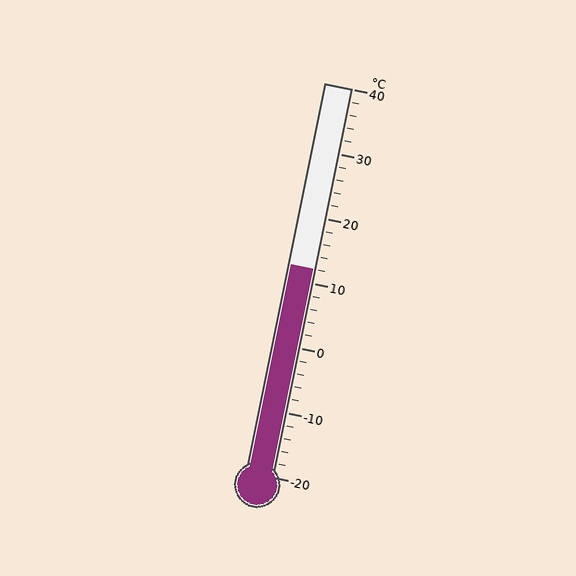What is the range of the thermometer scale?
The thermometer scale ranges from -20°C to 40°C.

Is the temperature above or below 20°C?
The temperature is below 20°C.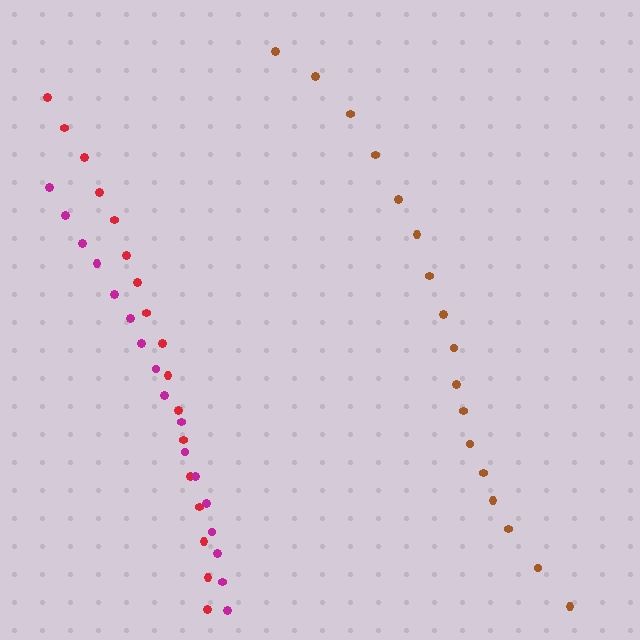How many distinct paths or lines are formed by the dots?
There are 3 distinct paths.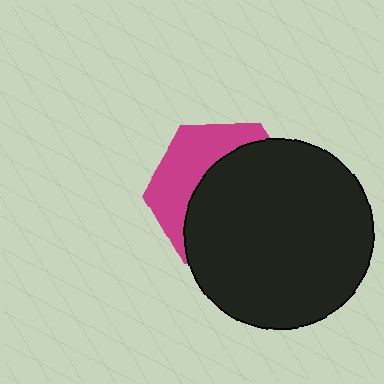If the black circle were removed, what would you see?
You would see the complete magenta hexagon.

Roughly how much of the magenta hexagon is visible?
A small part of it is visible (roughly 36%).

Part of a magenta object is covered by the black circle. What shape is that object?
It is a hexagon.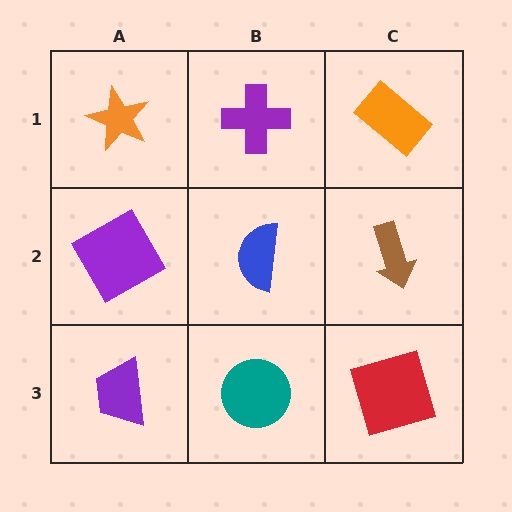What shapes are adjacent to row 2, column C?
An orange rectangle (row 1, column C), a red square (row 3, column C), a blue semicircle (row 2, column B).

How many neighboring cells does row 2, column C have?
3.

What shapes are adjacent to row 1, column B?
A blue semicircle (row 2, column B), an orange star (row 1, column A), an orange rectangle (row 1, column C).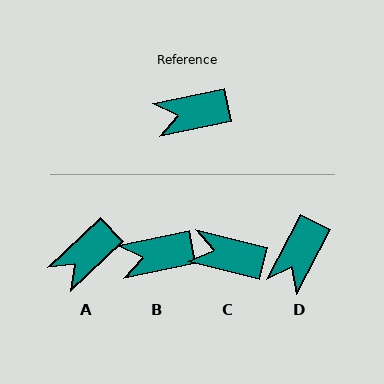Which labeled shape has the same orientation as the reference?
B.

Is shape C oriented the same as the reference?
No, it is off by about 26 degrees.